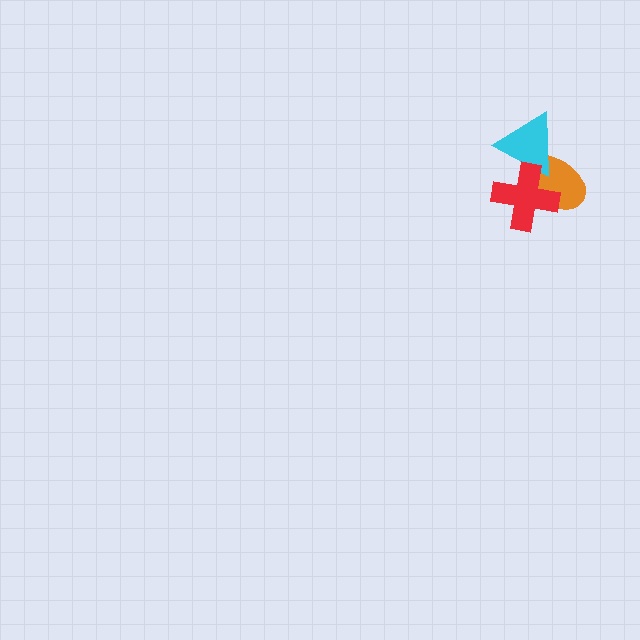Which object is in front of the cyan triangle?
The red cross is in front of the cyan triangle.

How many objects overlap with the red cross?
2 objects overlap with the red cross.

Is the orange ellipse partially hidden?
Yes, it is partially covered by another shape.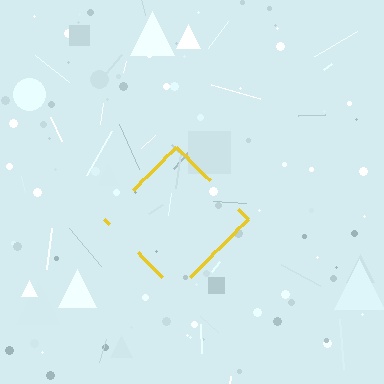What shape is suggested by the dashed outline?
The dashed outline suggests a diamond.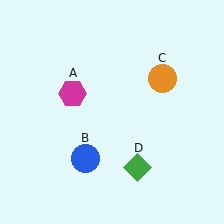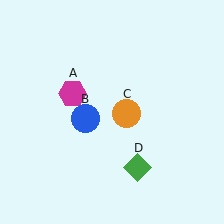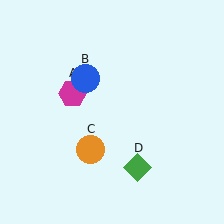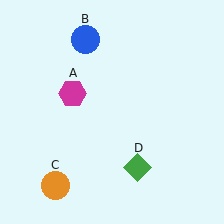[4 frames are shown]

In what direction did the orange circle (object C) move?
The orange circle (object C) moved down and to the left.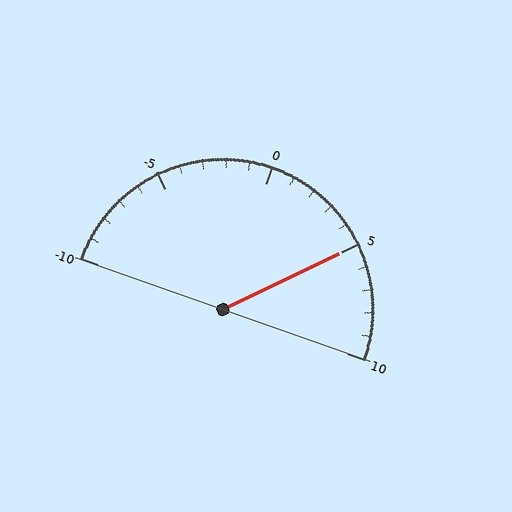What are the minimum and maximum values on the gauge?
The gauge ranges from -10 to 10.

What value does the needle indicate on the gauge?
The needle indicates approximately 5.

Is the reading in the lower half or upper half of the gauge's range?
The reading is in the upper half of the range (-10 to 10).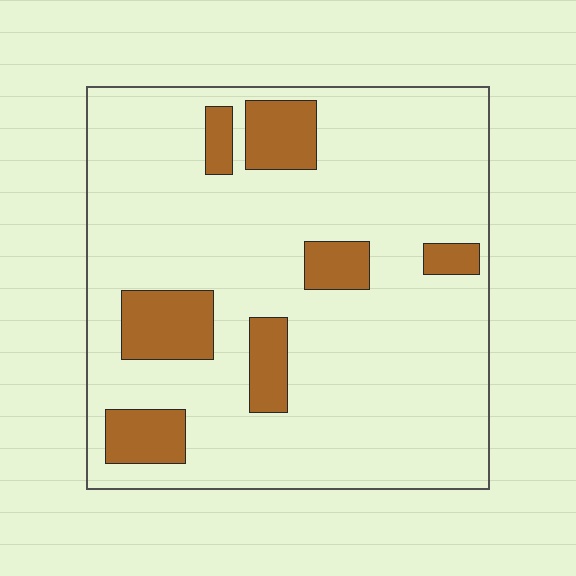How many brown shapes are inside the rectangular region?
7.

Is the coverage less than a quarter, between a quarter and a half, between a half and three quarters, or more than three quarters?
Less than a quarter.